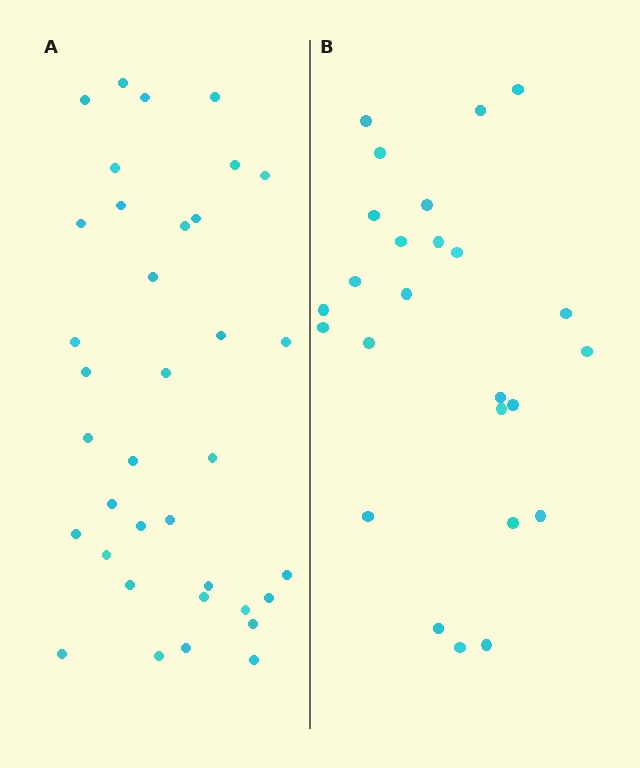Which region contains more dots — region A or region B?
Region A (the left region) has more dots.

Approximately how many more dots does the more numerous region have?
Region A has roughly 12 or so more dots than region B.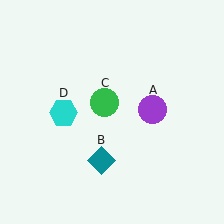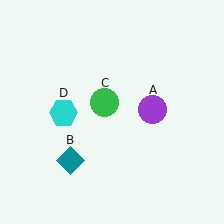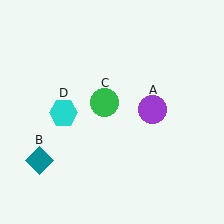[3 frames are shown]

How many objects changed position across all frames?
1 object changed position: teal diamond (object B).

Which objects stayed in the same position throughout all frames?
Purple circle (object A) and green circle (object C) and cyan hexagon (object D) remained stationary.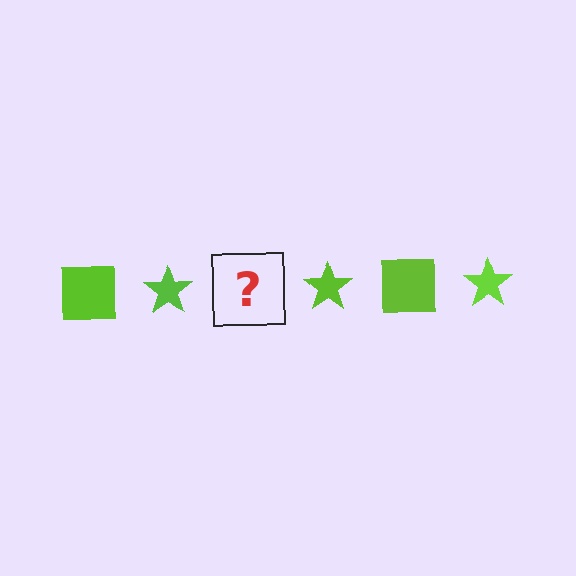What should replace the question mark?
The question mark should be replaced with a lime square.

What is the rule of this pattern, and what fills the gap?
The rule is that the pattern cycles through square, star shapes in lime. The gap should be filled with a lime square.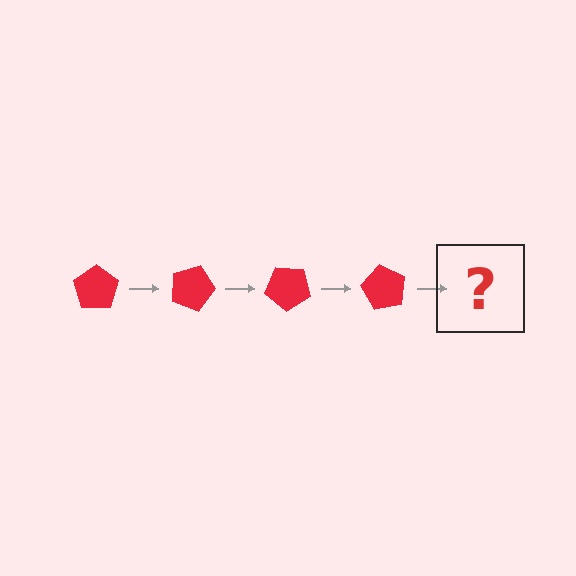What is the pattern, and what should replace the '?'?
The pattern is that the pentagon rotates 20 degrees each step. The '?' should be a red pentagon rotated 80 degrees.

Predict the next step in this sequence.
The next step is a red pentagon rotated 80 degrees.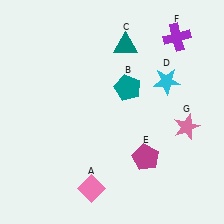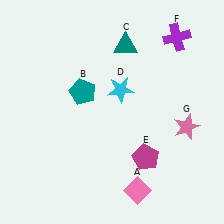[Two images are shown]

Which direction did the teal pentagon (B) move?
The teal pentagon (B) moved left.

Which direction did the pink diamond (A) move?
The pink diamond (A) moved right.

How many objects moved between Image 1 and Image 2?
3 objects moved between the two images.